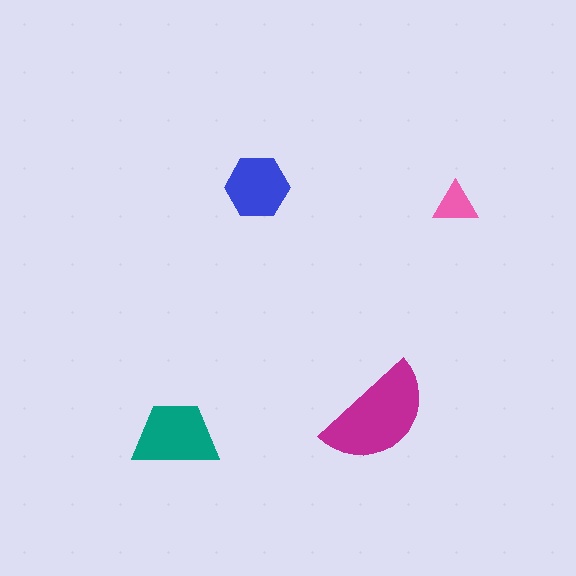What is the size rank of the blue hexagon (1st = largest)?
3rd.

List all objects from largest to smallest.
The magenta semicircle, the teal trapezoid, the blue hexagon, the pink triangle.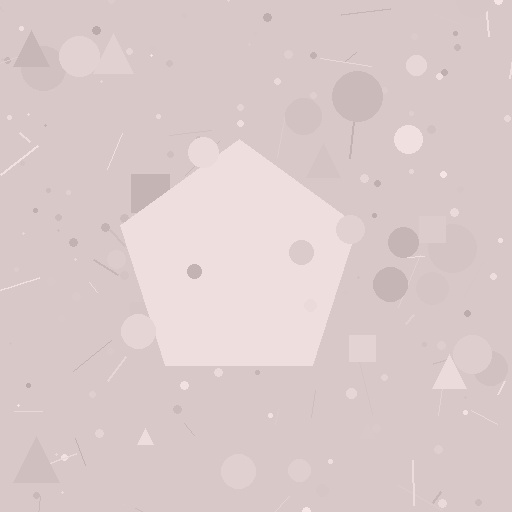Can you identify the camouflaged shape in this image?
The camouflaged shape is a pentagon.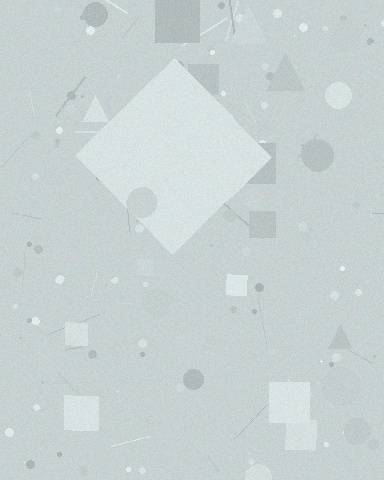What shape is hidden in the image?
A diamond is hidden in the image.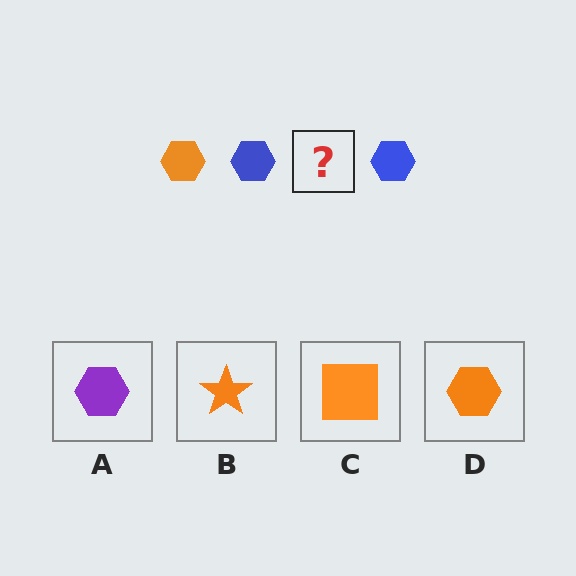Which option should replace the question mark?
Option D.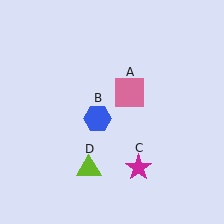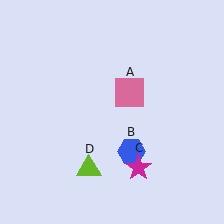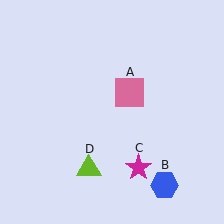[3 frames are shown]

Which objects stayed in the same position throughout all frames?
Pink square (object A) and magenta star (object C) and lime triangle (object D) remained stationary.